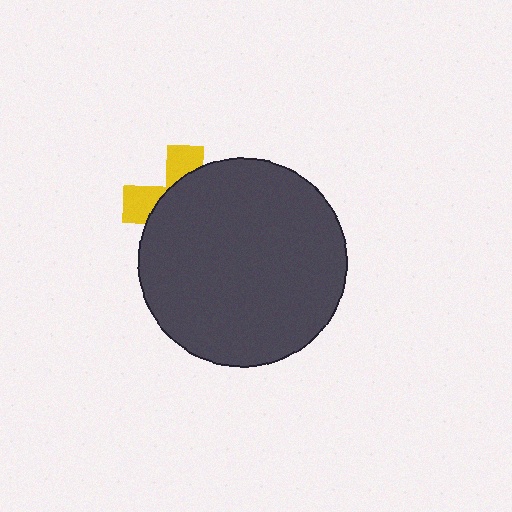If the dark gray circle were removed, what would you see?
You would see the complete yellow cross.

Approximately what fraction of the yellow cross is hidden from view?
Roughly 69% of the yellow cross is hidden behind the dark gray circle.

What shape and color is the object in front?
The object in front is a dark gray circle.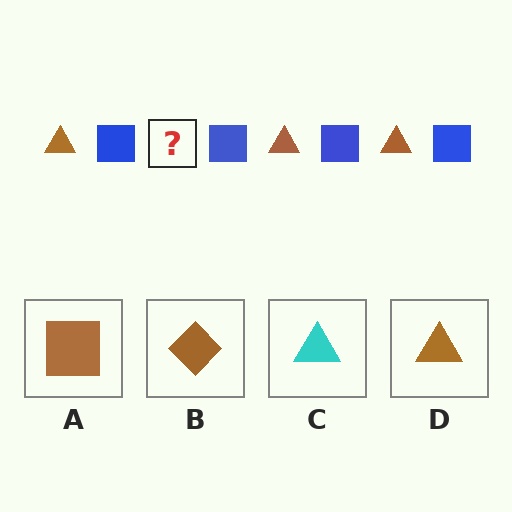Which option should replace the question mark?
Option D.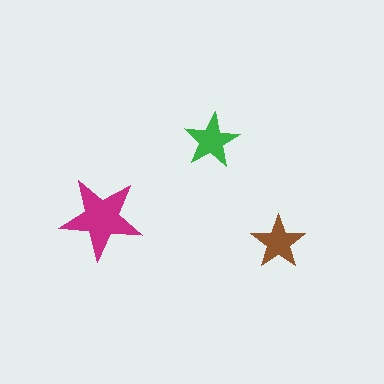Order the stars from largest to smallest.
the magenta one, the green one, the brown one.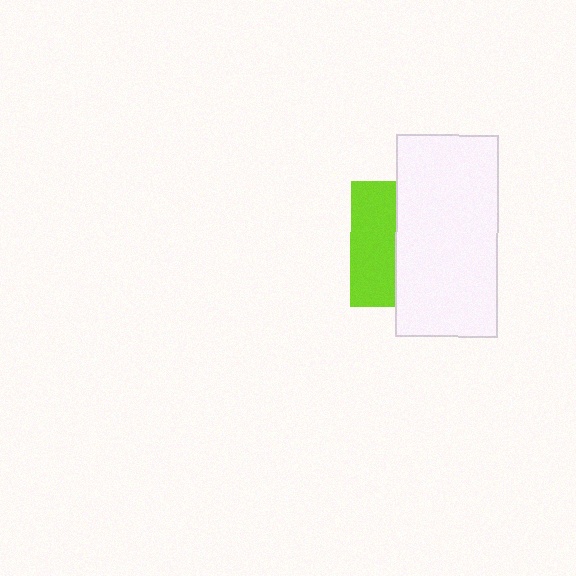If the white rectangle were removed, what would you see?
You would see the complete lime square.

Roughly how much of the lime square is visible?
A small part of it is visible (roughly 37%).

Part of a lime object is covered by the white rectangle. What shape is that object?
It is a square.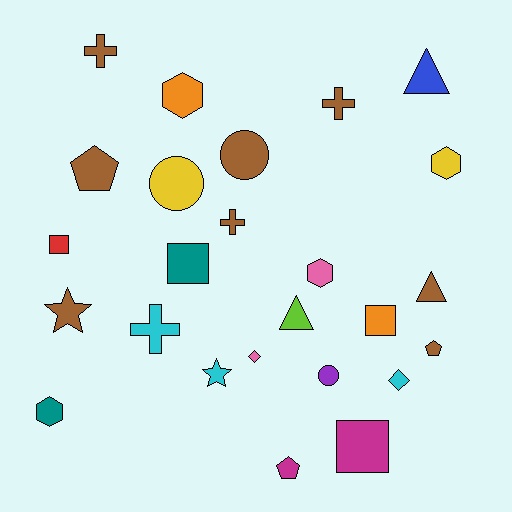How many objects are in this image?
There are 25 objects.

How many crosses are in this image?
There are 4 crosses.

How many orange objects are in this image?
There are 2 orange objects.